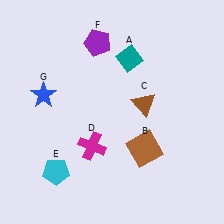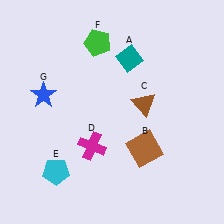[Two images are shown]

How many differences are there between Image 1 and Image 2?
There is 1 difference between the two images.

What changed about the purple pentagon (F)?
In Image 1, F is purple. In Image 2, it changed to green.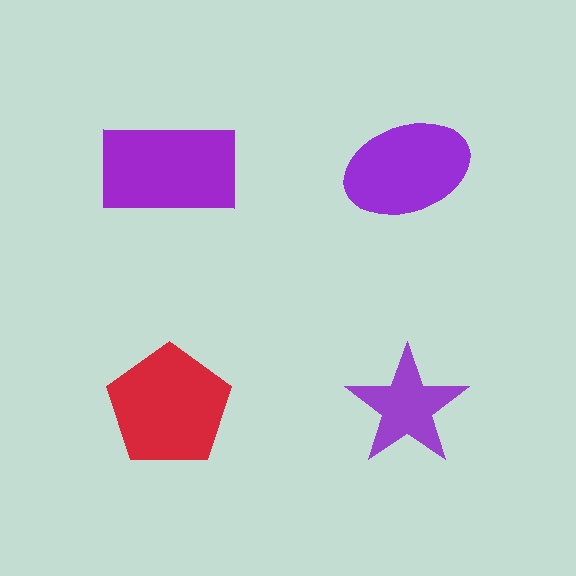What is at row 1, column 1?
A purple rectangle.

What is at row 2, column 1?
A red pentagon.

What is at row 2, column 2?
A purple star.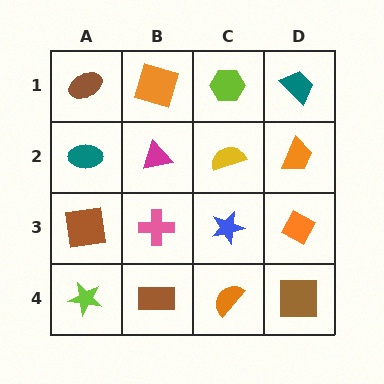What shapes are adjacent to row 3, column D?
An orange trapezoid (row 2, column D), a brown square (row 4, column D), a blue star (row 3, column C).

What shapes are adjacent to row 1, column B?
A magenta triangle (row 2, column B), a brown ellipse (row 1, column A), a lime hexagon (row 1, column C).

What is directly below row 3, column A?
A lime star.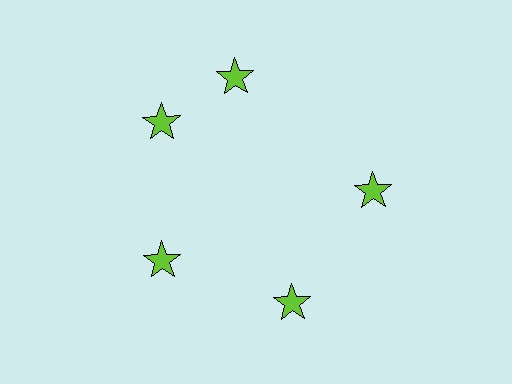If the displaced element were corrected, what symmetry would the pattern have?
It would have 5-fold rotational symmetry — the pattern would map onto itself every 72 degrees.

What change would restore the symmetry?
The symmetry would be restored by rotating it back into even spacing with its neighbors so that all 5 stars sit at equal angles and equal distance from the center.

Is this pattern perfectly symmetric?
No. The 5 lime stars are arranged in a ring, but one element near the 1 o'clock position is rotated out of alignment along the ring, breaking the 5-fold rotational symmetry.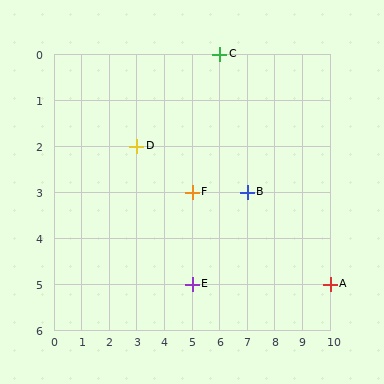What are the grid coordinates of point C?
Point C is at grid coordinates (6, 0).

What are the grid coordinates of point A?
Point A is at grid coordinates (10, 5).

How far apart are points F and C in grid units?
Points F and C are 1 column and 3 rows apart (about 3.2 grid units diagonally).